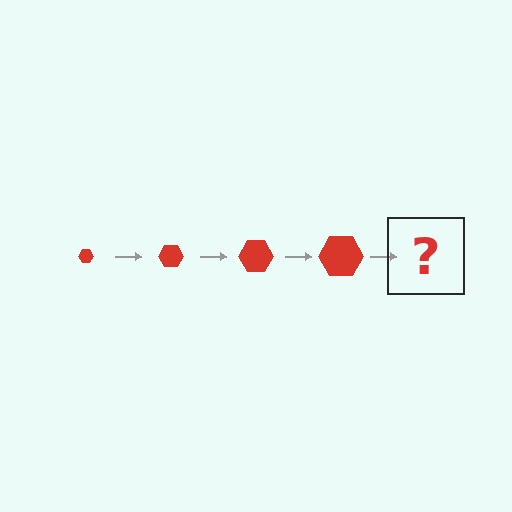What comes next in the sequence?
The next element should be a red hexagon, larger than the previous one.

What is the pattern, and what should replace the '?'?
The pattern is that the hexagon gets progressively larger each step. The '?' should be a red hexagon, larger than the previous one.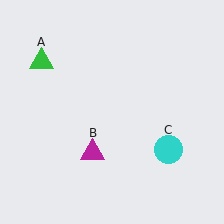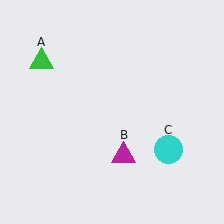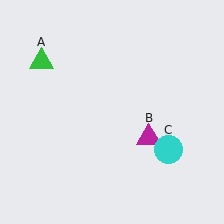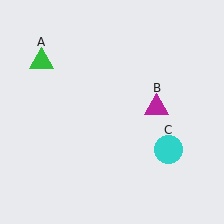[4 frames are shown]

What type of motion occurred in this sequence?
The magenta triangle (object B) rotated counterclockwise around the center of the scene.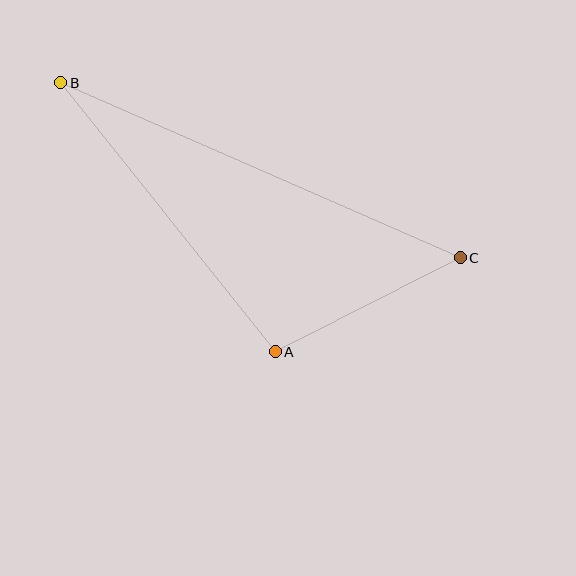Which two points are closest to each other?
Points A and C are closest to each other.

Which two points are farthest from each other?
Points B and C are farthest from each other.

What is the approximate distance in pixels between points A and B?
The distance between A and B is approximately 344 pixels.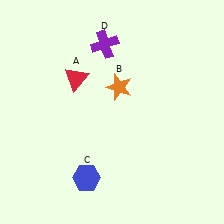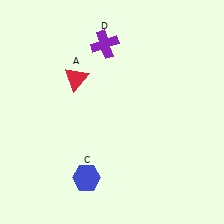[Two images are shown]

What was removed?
The orange star (B) was removed in Image 2.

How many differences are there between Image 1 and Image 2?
There is 1 difference between the two images.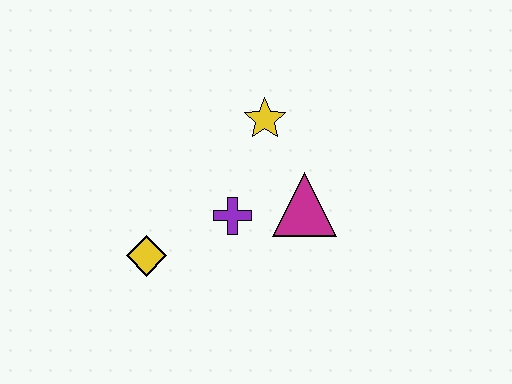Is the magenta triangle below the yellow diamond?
No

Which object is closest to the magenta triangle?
The purple cross is closest to the magenta triangle.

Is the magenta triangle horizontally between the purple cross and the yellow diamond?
No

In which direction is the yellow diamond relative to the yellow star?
The yellow diamond is below the yellow star.